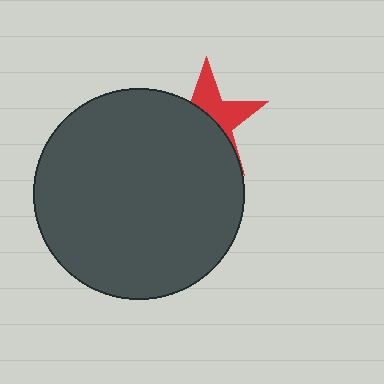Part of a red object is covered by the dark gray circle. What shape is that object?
It is a star.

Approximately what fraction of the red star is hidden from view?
Roughly 60% of the red star is hidden behind the dark gray circle.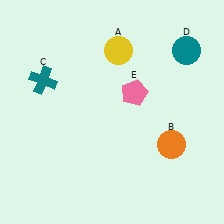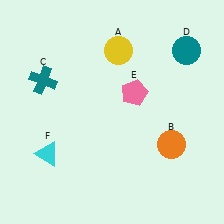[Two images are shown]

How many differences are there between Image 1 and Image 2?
There is 1 difference between the two images.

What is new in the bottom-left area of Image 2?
A cyan triangle (F) was added in the bottom-left area of Image 2.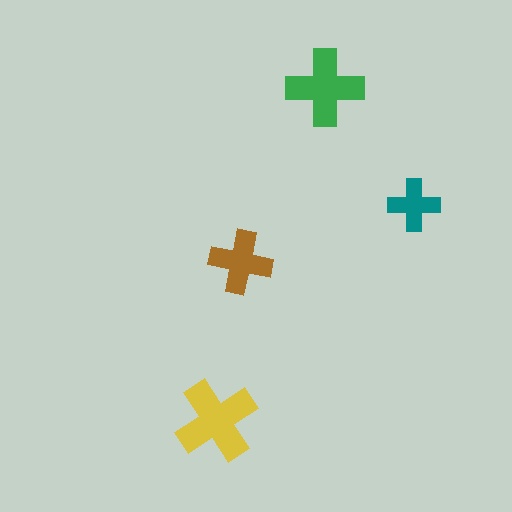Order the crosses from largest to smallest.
the yellow one, the green one, the brown one, the teal one.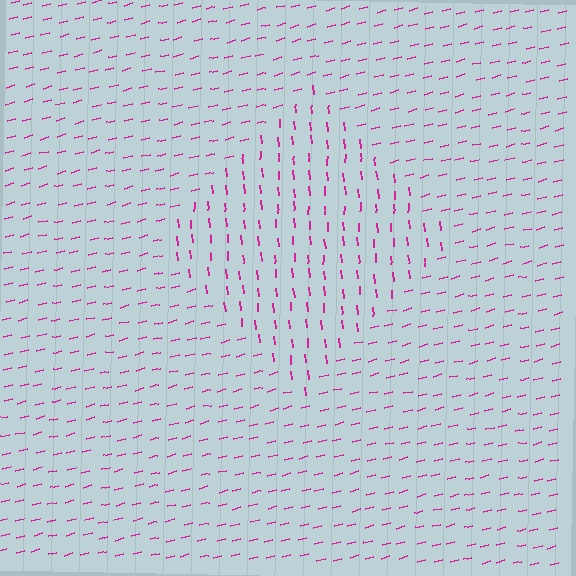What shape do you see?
I see a diamond.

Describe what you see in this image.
The image is filled with small magenta line segments. A diamond region in the image has lines oriented differently from the surrounding lines, creating a visible texture boundary.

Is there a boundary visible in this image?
Yes, there is a texture boundary formed by a change in line orientation.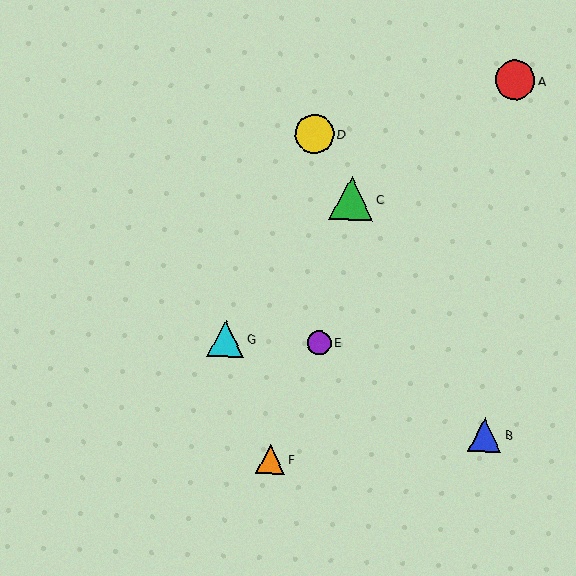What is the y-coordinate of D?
Object D is at y≈134.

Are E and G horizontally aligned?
Yes, both are at y≈343.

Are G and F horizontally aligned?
No, G is at y≈339 and F is at y≈460.